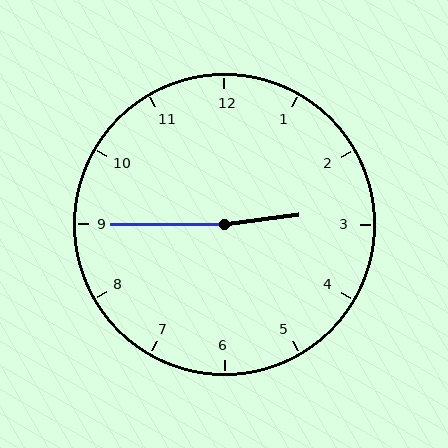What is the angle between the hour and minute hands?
Approximately 172 degrees.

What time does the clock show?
2:45.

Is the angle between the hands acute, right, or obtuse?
It is obtuse.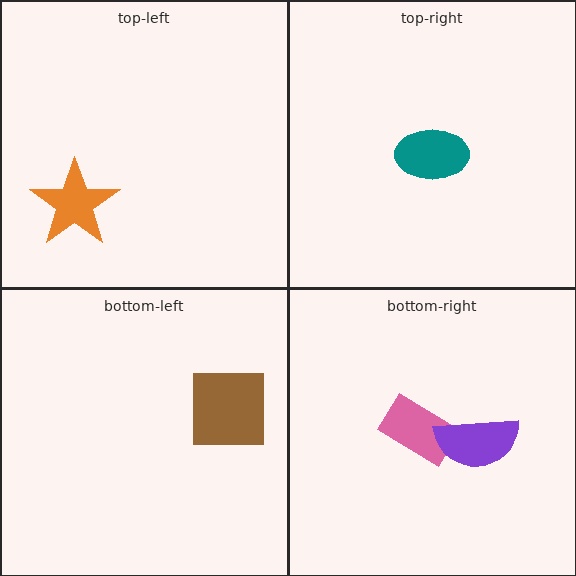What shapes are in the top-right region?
The teal ellipse.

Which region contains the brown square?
The bottom-left region.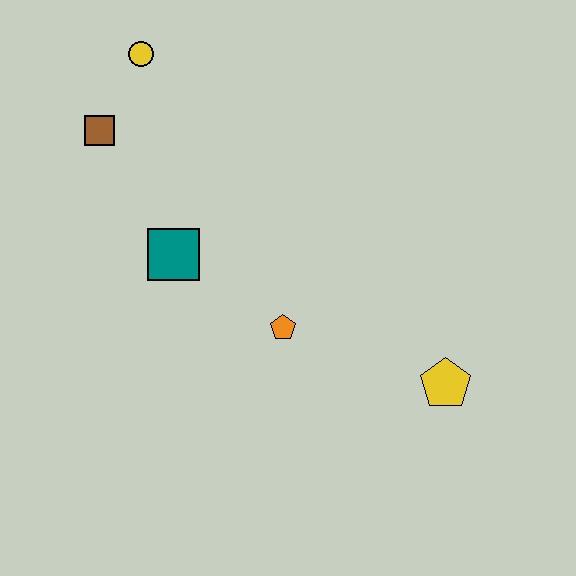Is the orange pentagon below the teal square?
Yes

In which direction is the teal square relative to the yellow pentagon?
The teal square is to the left of the yellow pentagon.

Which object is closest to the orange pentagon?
The teal square is closest to the orange pentagon.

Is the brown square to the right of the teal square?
No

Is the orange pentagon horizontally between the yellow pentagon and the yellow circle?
Yes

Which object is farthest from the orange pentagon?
The yellow circle is farthest from the orange pentagon.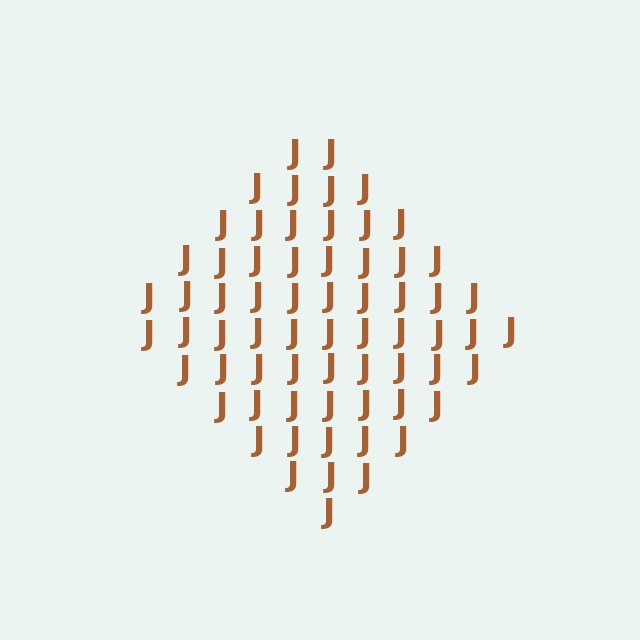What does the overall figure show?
The overall figure shows a diamond.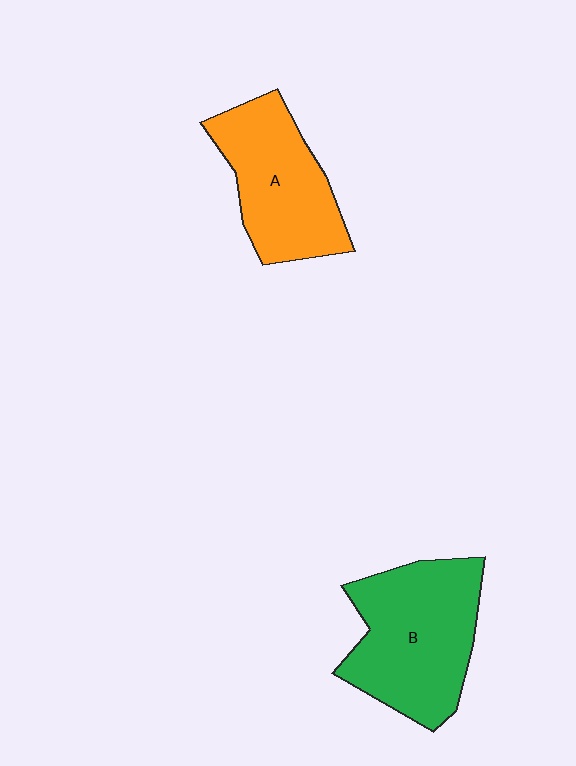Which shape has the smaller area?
Shape A (orange).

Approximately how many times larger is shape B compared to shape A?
Approximately 1.2 times.